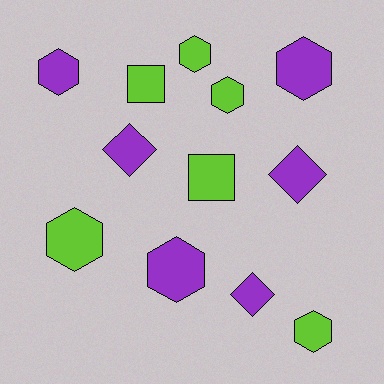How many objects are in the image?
There are 12 objects.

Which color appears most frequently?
Purple, with 6 objects.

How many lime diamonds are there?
There are no lime diamonds.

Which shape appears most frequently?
Hexagon, with 7 objects.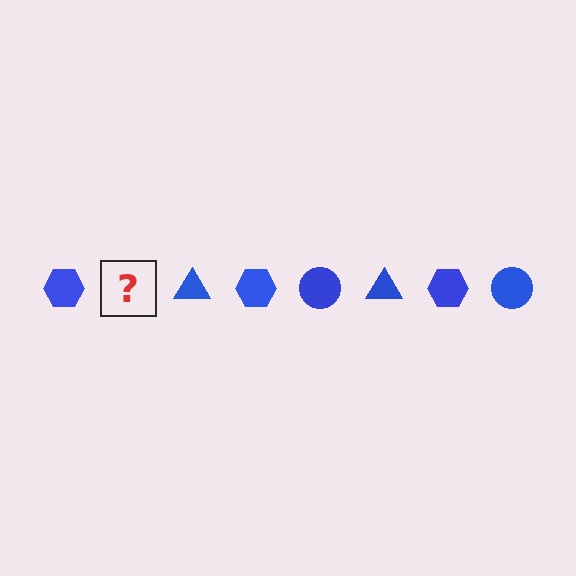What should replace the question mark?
The question mark should be replaced with a blue circle.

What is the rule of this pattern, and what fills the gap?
The rule is that the pattern cycles through hexagon, circle, triangle shapes in blue. The gap should be filled with a blue circle.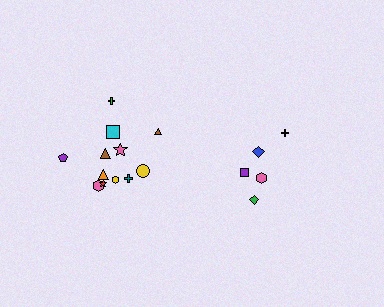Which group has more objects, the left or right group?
The left group.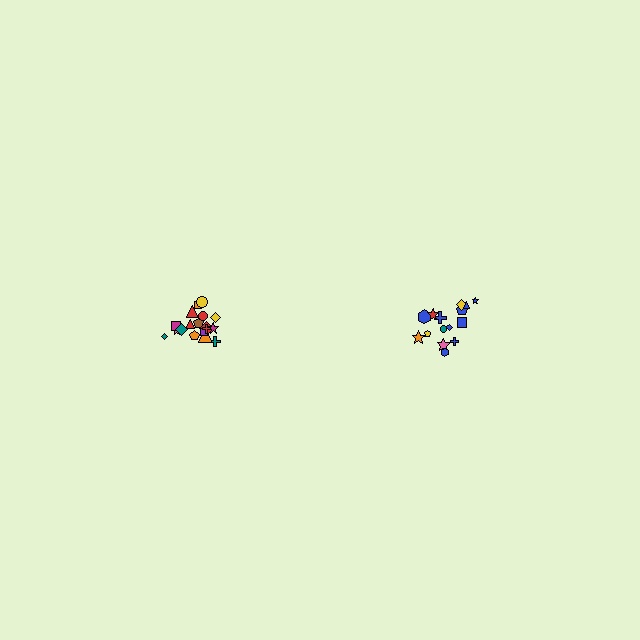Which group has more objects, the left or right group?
The left group.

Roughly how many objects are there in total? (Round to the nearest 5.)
Roughly 35 objects in total.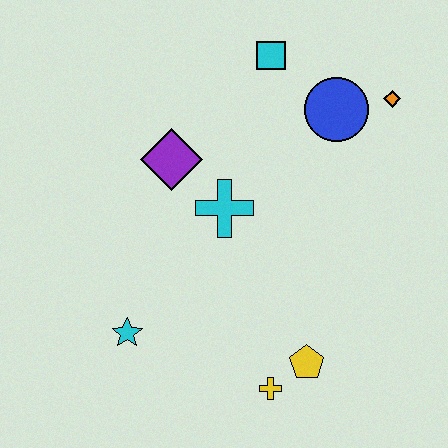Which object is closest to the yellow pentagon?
The yellow cross is closest to the yellow pentagon.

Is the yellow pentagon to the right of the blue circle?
No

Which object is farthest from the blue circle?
The cyan star is farthest from the blue circle.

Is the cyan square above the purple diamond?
Yes